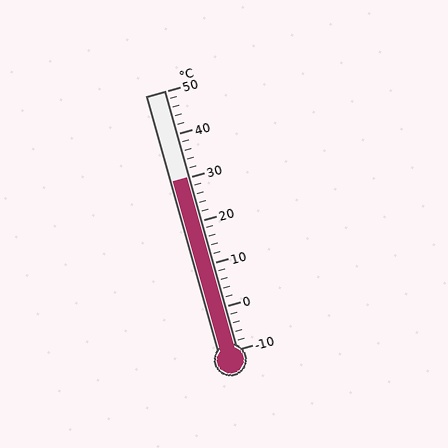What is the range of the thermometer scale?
The thermometer scale ranges from -10°C to 50°C.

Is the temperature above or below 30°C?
The temperature is at 30°C.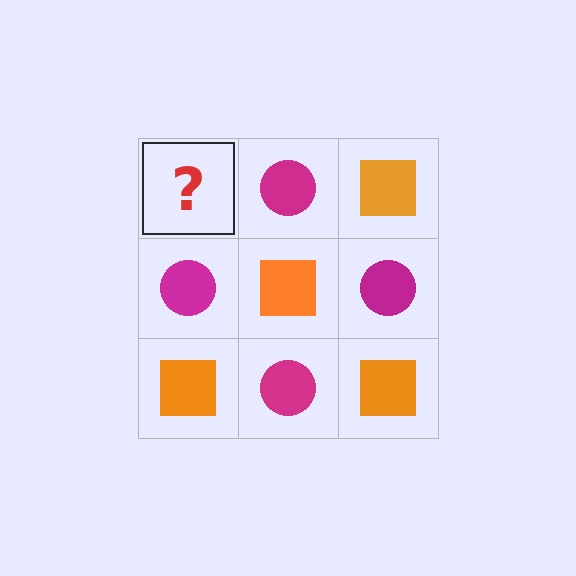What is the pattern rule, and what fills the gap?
The rule is that it alternates orange square and magenta circle in a checkerboard pattern. The gap should be filled with an orange square.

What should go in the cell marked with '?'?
The missing cell should contain an orange square.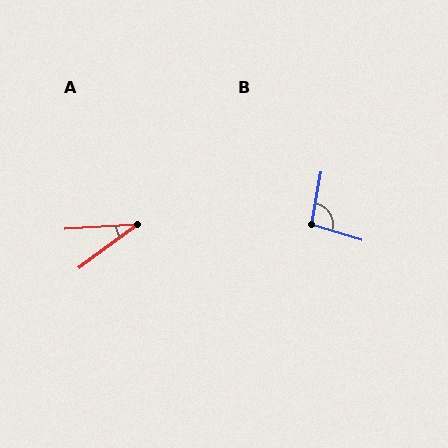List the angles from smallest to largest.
A (33°), B (96°).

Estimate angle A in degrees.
Approximately 33 degrees.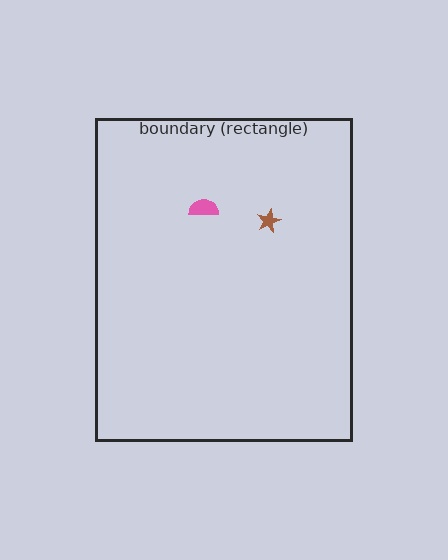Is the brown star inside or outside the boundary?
Inside.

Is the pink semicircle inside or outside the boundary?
Inside.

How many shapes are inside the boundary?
2 inside, 0 outside.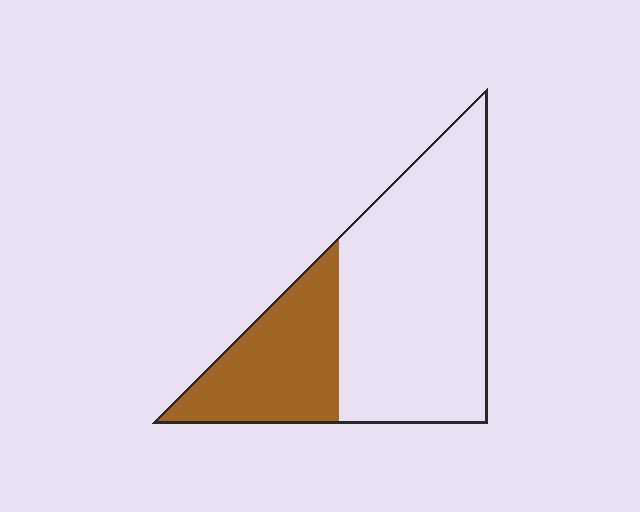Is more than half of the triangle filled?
No.